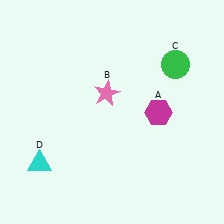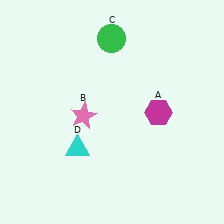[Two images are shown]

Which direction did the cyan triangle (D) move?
The cyan triangle (D) moved right.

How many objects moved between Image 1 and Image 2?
3 objects moved between the two images.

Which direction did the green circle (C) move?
The green circle (C) moved left.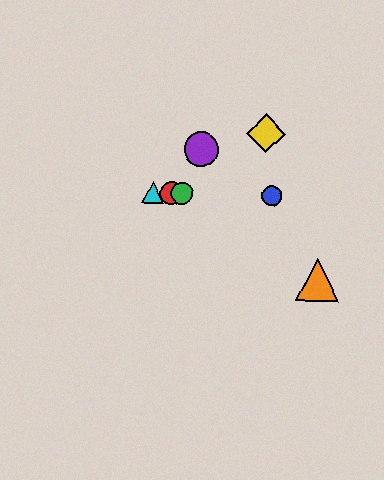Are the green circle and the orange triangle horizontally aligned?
No, the green circle is at y≈193 and the orange triangle is at y≈280.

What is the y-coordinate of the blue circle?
The blue circle is at y≈196.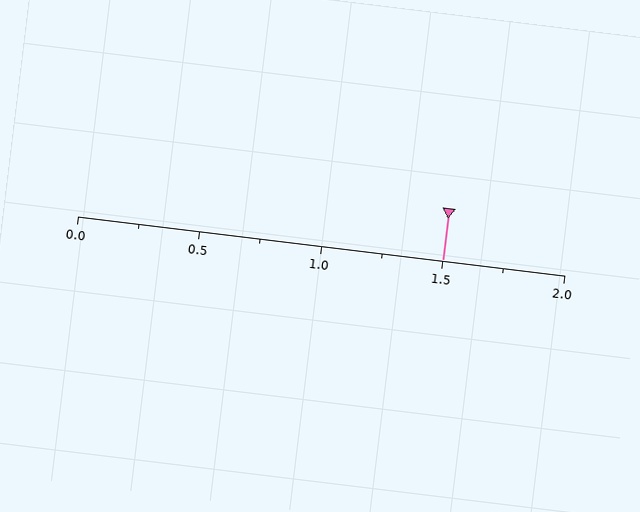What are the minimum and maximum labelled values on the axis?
The axis runs from 0.0 to 2.0.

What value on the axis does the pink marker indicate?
The marker indicates approximately 1.5.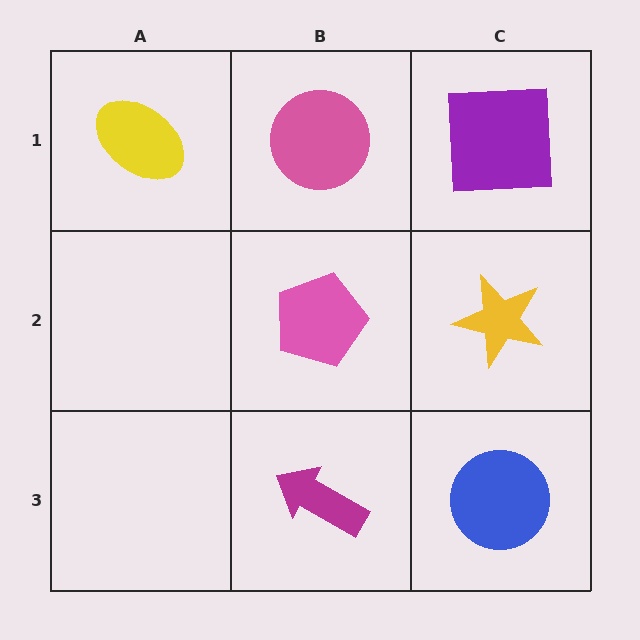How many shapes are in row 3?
2 shapes.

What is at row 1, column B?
A pink circle.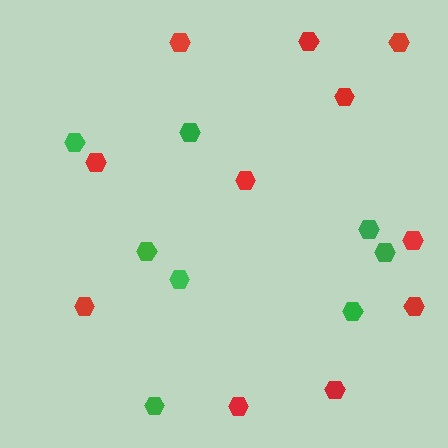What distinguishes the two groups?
There are 2 groups: one group of red hexagons (11) and one group of green hexagons (8).